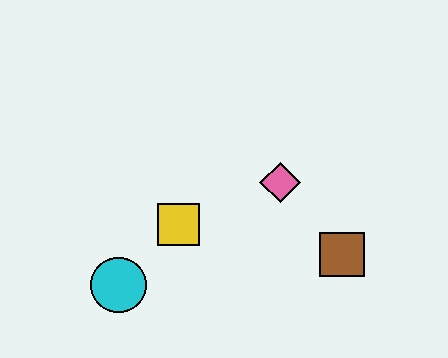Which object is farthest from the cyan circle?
The brown square is farthest from the cyan circle.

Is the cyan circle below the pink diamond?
Yes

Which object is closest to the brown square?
The pink diamond is closest to the brown square.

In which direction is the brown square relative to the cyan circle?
The brown square is to the right of the cyan circle.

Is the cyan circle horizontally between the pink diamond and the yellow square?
No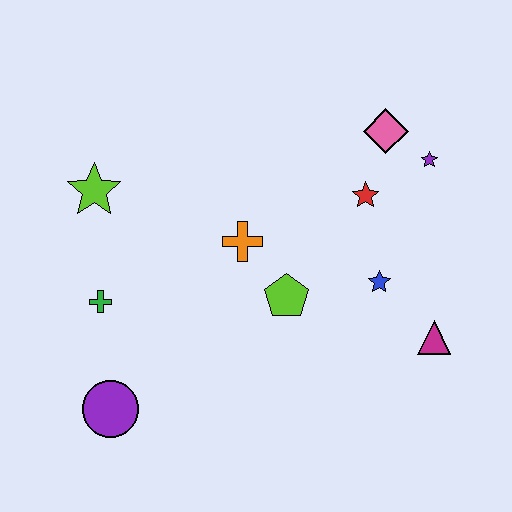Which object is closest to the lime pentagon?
The orange cross is closest to the lime pentagon.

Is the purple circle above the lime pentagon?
No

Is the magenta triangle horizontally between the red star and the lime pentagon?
No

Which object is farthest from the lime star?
The magenta triangle is farthest from the lime star.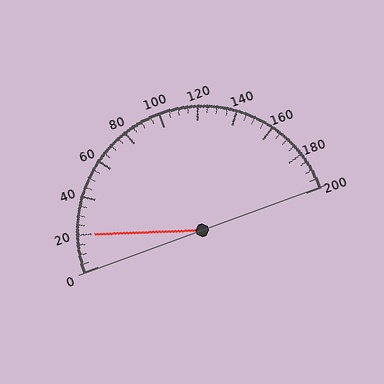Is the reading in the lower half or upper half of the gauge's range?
The reading is in the lower half of the range (0 to 200).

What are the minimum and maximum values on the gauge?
The gauge ranges from 0 to 200.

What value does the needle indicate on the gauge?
The needle indicates approximately 20.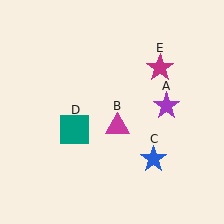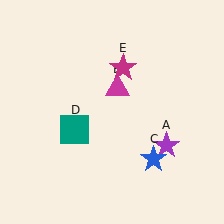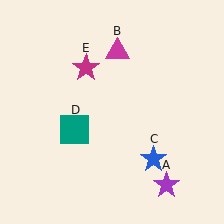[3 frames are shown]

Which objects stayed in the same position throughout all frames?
Blue star (object C) and teal square (object D) remained stationary.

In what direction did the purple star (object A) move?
The purple star (object A) moved down.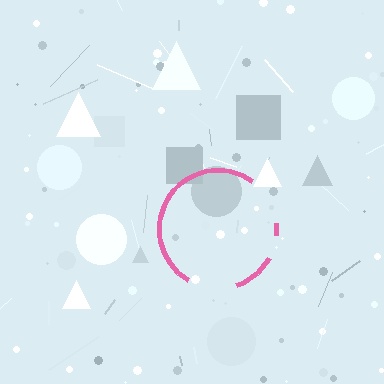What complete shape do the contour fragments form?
The contour fragments form a circle.